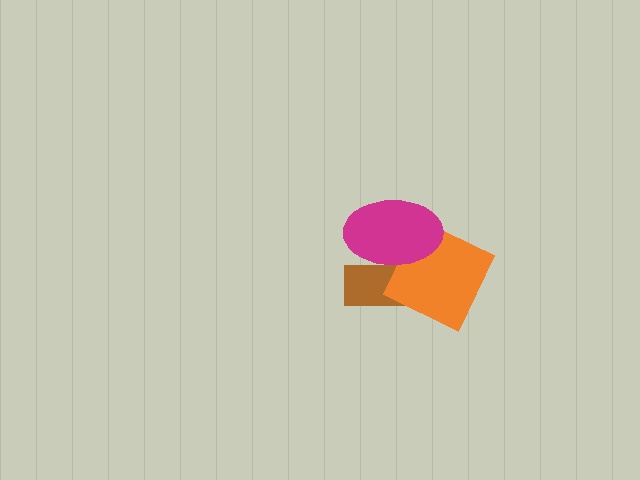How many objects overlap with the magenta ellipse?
2 objects overlap with the magenta ellipse.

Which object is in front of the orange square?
The magenta ellipse is in front of the orange square.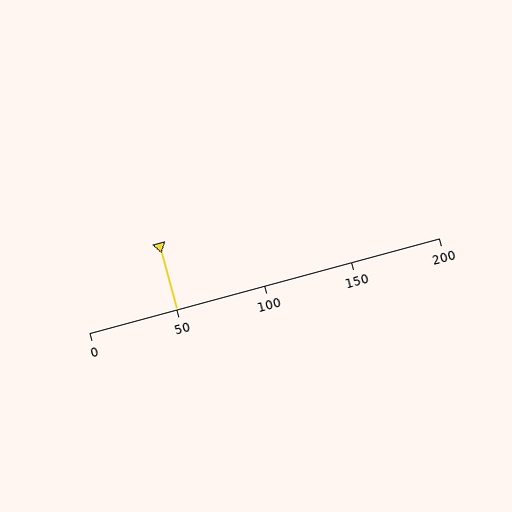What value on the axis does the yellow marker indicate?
The marker indicates approximately 50.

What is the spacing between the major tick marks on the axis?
The major ticks are spaced 50 apart.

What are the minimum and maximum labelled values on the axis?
The axis runs from 0 to 200.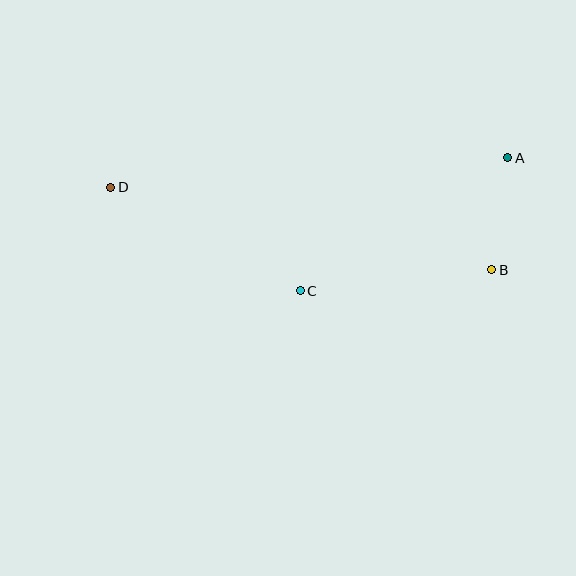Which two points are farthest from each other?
Points A and D are farthest from each other.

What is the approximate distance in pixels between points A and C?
The distance between A and C is approximately 246 pixels.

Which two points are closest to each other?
Points A and B are closest to each other.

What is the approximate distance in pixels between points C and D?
The distance between C and D is approximately 216 pixels.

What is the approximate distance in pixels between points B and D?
The distance between B and D is approximately 390 pixels.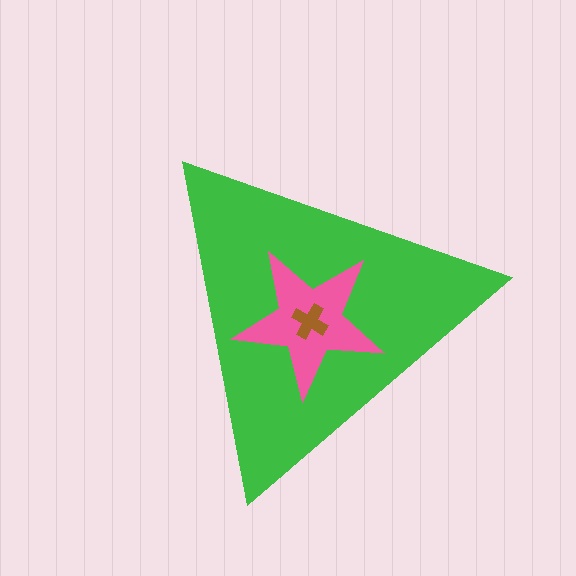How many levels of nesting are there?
3.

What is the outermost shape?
The green triangle.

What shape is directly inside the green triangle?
The pink star.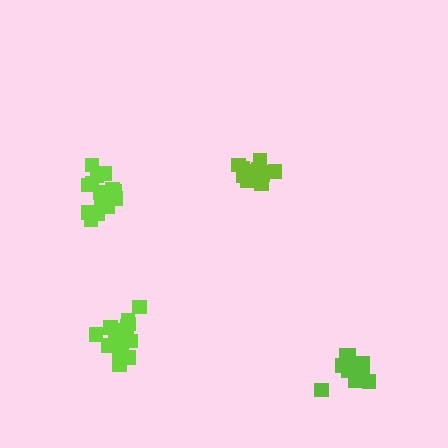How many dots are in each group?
Group 1: 14 dots, Group 2: 17 dots, Group 3: 16 dots, Group 4: 16 dots (63 total).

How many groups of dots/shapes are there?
There are 4 groups.